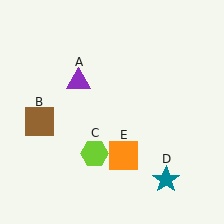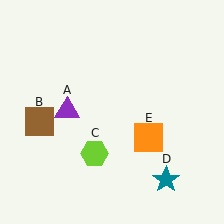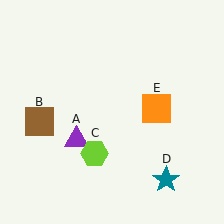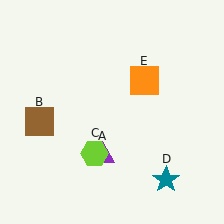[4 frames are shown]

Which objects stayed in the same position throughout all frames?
Brown square (object B) and lime hexagon (object C) and teal star (object D) remained stationary.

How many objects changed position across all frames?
2 objects changed position: purple triangle (object A), orange square (object E).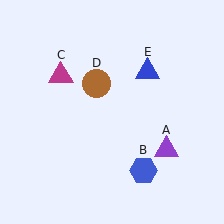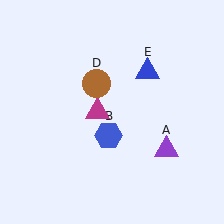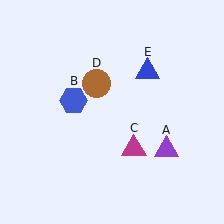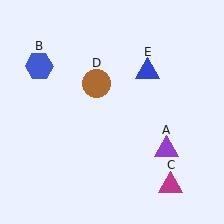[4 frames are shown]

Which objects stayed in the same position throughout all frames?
Purple triangle (object A) and brown circle (object D) and blue triangle (object E) remained stationary.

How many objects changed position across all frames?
2 objects changed position: blue hexagon (object B), magenta triangle (object C).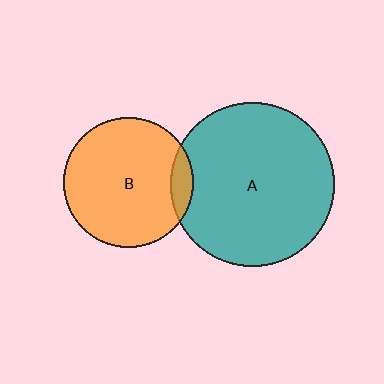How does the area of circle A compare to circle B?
Approximately 1.6 times.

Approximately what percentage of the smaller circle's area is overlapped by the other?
Approximately 10%.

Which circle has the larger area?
Circle A (teal).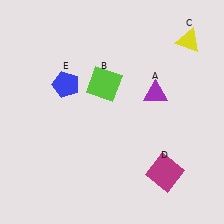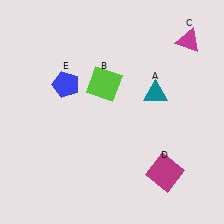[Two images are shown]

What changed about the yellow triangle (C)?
In Image 1, C is yellow. In Image 2, it changed to magenta.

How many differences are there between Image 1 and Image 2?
There are 2 differences between the two images.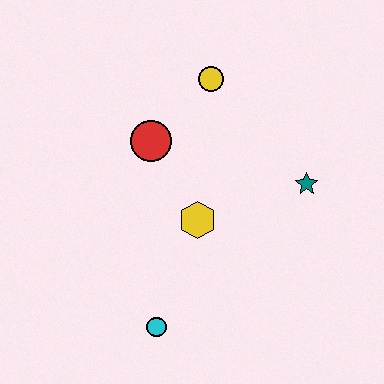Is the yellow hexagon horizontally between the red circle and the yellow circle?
Yes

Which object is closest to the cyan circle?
The yellow hexagon is closest to the cyan circle.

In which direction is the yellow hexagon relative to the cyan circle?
The yellow hexagon is above the cyan circle.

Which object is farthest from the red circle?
The cyan circle is farthest from the red circle.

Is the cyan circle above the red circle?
No